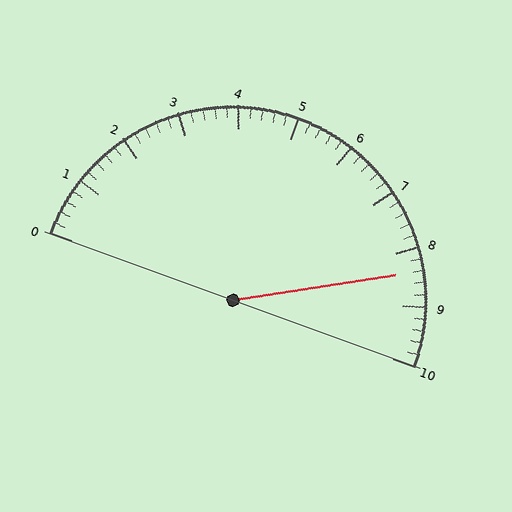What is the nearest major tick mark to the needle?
The nearest major tick mark is 8.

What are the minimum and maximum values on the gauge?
The gauge ranges from 0 to 10.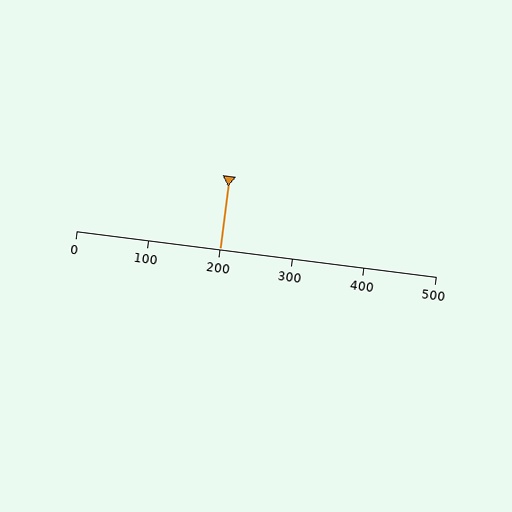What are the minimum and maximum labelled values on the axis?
The axis runs from 0 to 500.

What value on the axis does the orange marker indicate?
The marker indicates approximately 200.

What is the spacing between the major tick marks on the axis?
The major ticks are spaced 100 apart.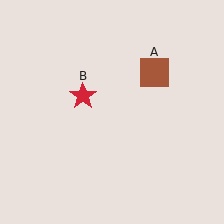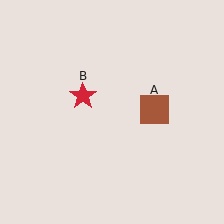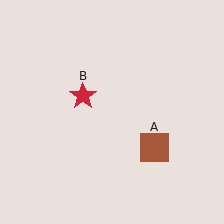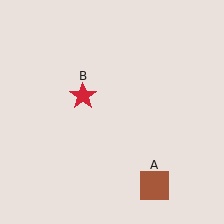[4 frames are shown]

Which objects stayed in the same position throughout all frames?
Red star (object B) remained stationary.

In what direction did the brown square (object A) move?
The brown square (object A) moved down.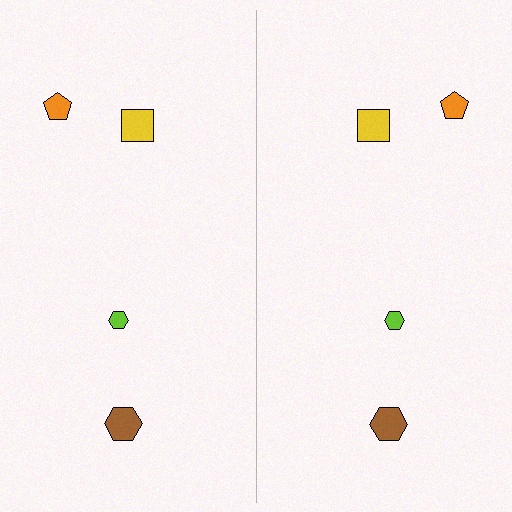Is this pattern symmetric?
Yes, this pattern has bilateral (reflection) symmetry.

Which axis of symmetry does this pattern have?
The pattern has a vertical axis of symmetry running through the center of the image.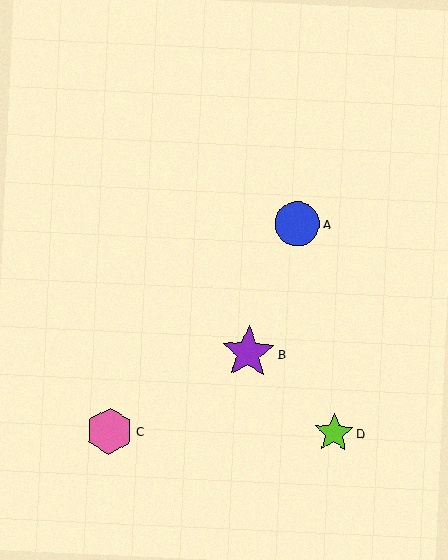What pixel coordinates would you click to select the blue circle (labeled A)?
Click at (297, 224) to select the blue circle A.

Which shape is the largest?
The purple star (labeled B) is the largest.